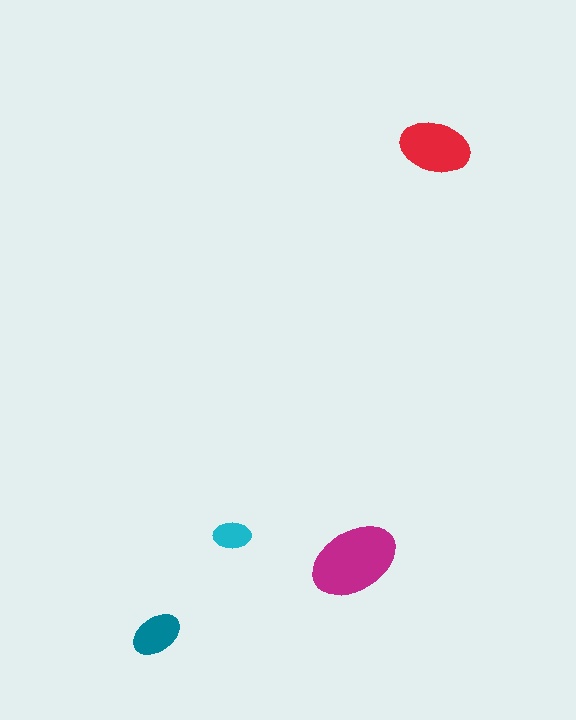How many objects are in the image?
There are 4 objects in the image.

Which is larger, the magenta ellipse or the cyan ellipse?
The magenta one.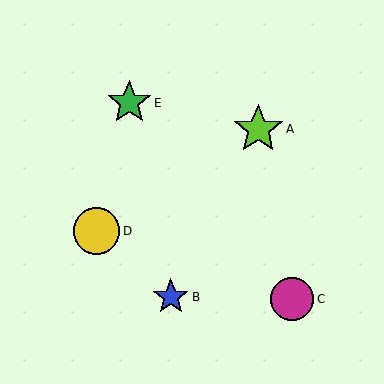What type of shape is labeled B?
Shape B is a blue star.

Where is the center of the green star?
The center of the green star is at (129, 103).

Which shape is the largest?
The lime star (labeled A) is the largest.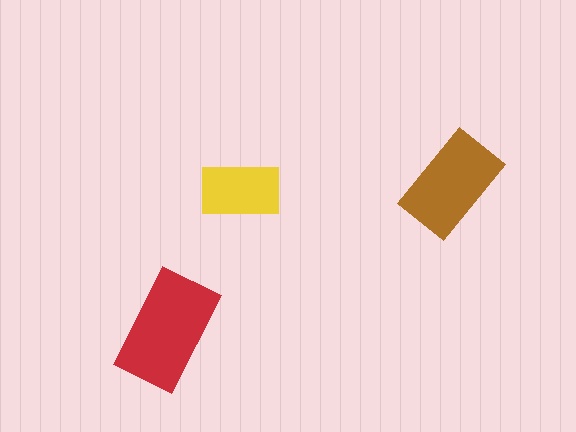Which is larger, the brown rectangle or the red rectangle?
The red one.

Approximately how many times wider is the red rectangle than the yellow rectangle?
About 1.5 times wider.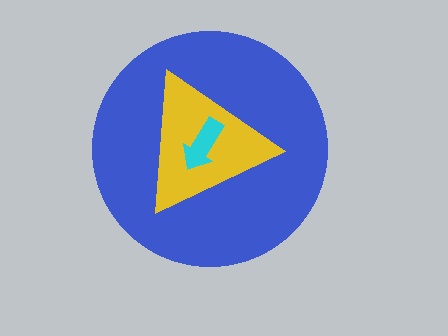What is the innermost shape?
The cyan arrow.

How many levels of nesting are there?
3.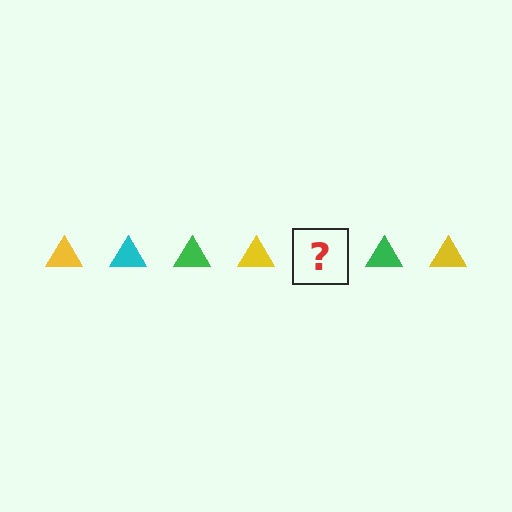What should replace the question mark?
The question mark should be replaced with a cyan triangle.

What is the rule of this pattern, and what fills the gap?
The rule is that the pattern cycles through yellow, cyan, green triangles. The gap should be filled with a cyan triangle.